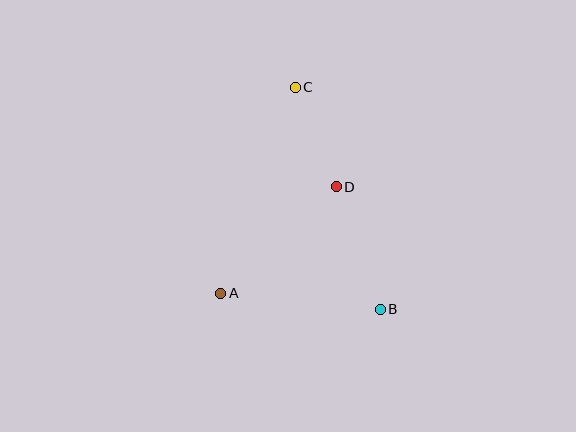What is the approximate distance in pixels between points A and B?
The distance between A and B is approximately 161 pixels.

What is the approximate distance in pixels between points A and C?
The distance between A and C is approximately 219 pixels.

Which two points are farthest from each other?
Points B and C are farthest from each other.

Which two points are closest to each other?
Points C and D are closest to each other.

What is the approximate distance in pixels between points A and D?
The distance between A and D is approximately 157 pixels.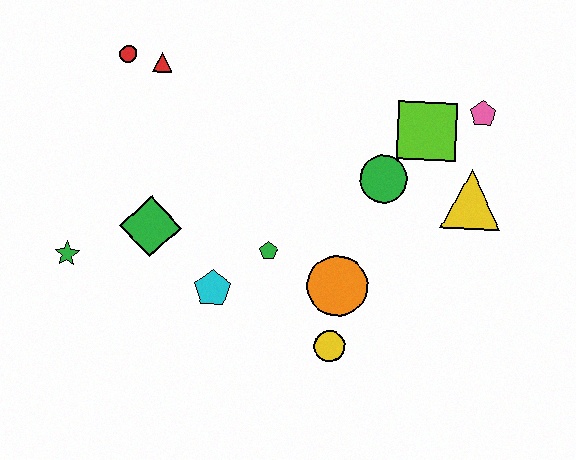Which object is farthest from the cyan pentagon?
The pink pentagon is farthest from the cyan pentagon.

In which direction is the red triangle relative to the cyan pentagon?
The red triangle is above the cyan pentagon.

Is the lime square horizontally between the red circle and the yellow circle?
No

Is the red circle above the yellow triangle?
Yes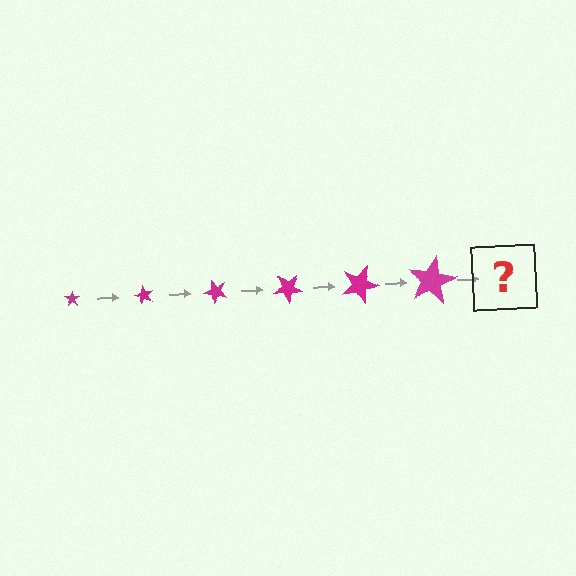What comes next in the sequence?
The next element should be a star, larger than the previous one and rotated 360 degrees from the start.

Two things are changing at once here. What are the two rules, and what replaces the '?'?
The two rules are that the star grows larger each step and it rotates 60 degrees each step. The '?' should be a star, larger than the previous one and rotated 360 degrees from the start.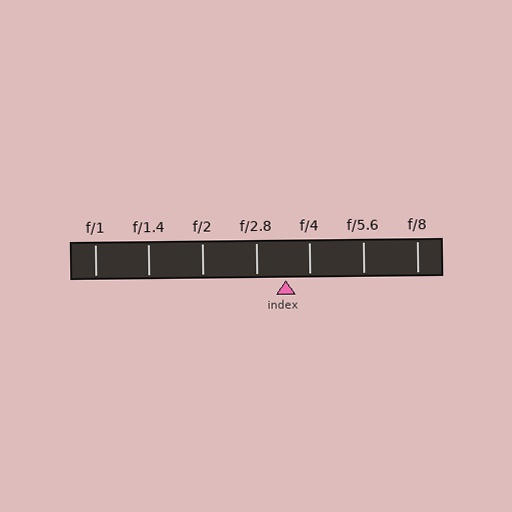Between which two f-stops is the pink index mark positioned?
The index mark is between f/2.8 and f/4.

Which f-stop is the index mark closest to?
The index mark is closest to f/4.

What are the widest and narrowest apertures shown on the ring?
The widest aperture shown is f/1 and the narrowest is f/8.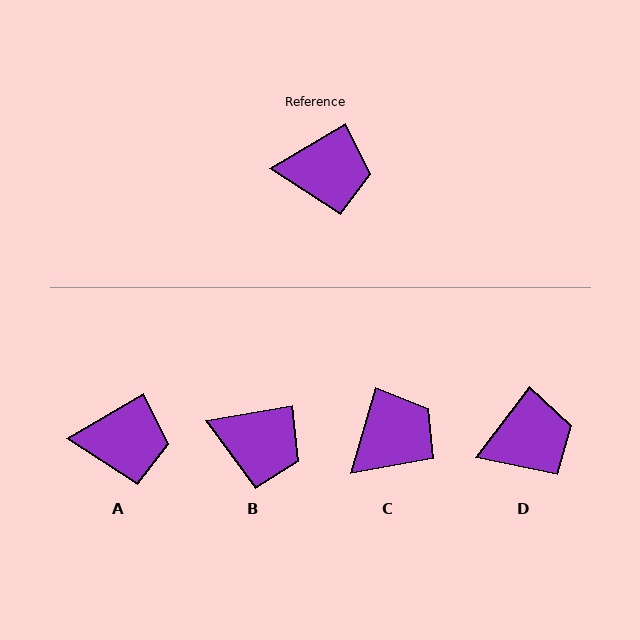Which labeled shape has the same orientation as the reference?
A.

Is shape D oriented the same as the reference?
No, it is off by about 21 degrees.